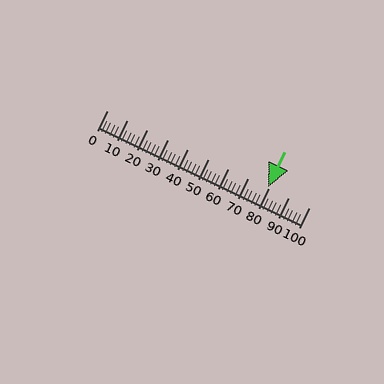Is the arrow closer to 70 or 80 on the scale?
The arrow is closer to 80.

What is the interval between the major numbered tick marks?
The major tick marks are spaced 10 units apart.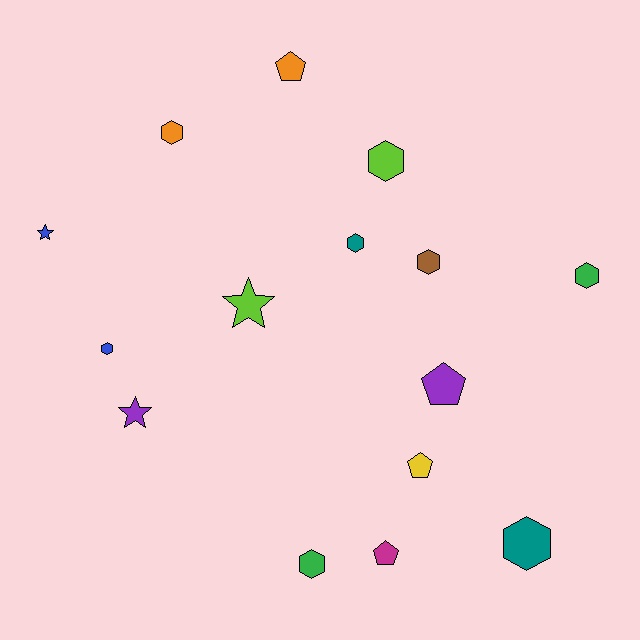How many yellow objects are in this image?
There is 1 yellow object.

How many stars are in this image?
There are 3 stars.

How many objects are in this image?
There are 15 objects.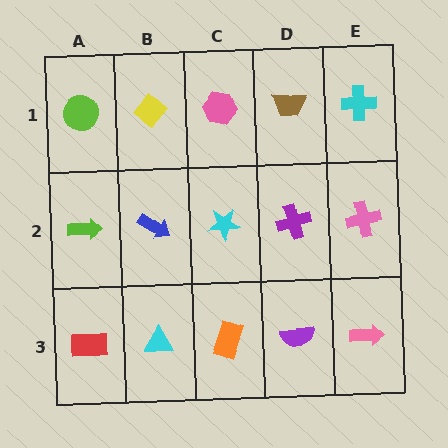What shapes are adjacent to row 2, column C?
A pink hexagon (row 1, column C), an orange rectangle (row 3, column C), a blue arrow (row 2, column B), a purple cross (row 2, column D).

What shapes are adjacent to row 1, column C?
A cyan star (row 2, column C), a yellow diamond (row 1, column B), a brown trapezoid (row 1, column D).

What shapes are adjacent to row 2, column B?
A yellow diamond (row 1, column B), a cyan triangle (row 3, column B), a lime arrow (row 2, column A), a cyan star (row 2, column C).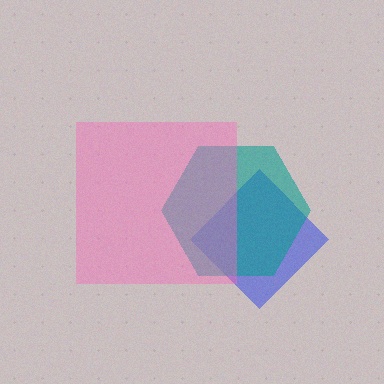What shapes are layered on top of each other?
The layered shapes are: a blue diamond, a teal hexagon, a pink square.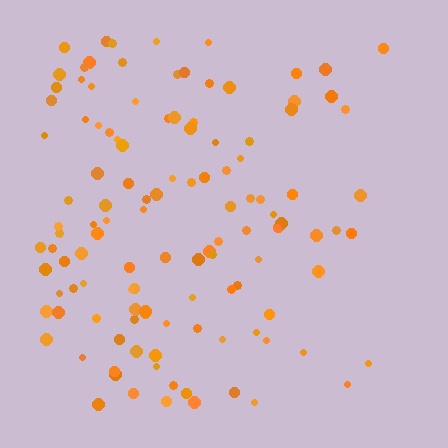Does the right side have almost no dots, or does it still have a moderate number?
Still a moderate number, just noticeably fewer than the left.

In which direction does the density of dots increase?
From right to left, with the left side densest.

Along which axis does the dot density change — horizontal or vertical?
Horizontal.